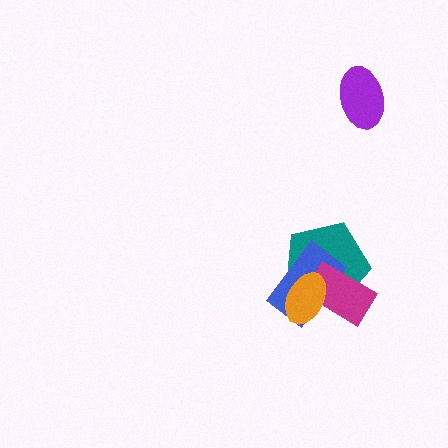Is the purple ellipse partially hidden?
No, no other shape covers it.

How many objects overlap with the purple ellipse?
0 objects overlap with the purple ellipse.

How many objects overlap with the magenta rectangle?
3 objects overlap with the magenta rectangle.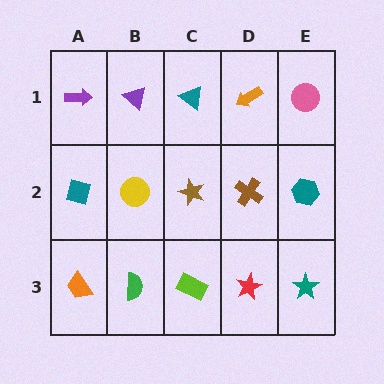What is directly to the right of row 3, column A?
A green semicircle.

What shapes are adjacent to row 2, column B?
A purple triangle (row 1, column B), a green semicircle (row 3, column B), a teal square (row 2, column A), a brown star (row 2, column C).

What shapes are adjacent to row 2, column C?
A teal triangle (row 1, column C), a lime rectangle (row 3, column C), a yellow circle (row 2, column B), a brown cross (row 2, column D).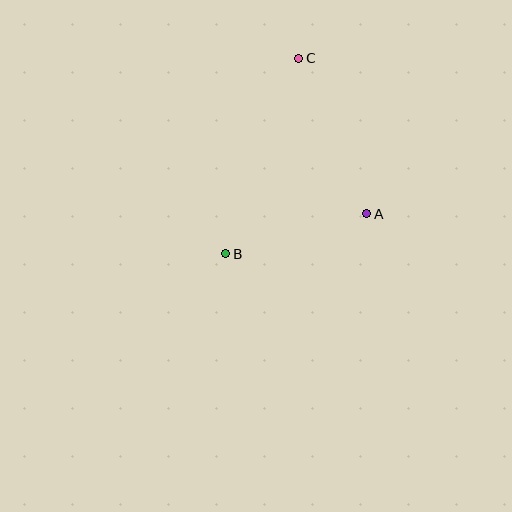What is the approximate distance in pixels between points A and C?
The distance between A and C is approximately 170 pixels.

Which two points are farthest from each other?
Points B and C are farthest from each other.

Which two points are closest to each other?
Points A and B are closest to each other.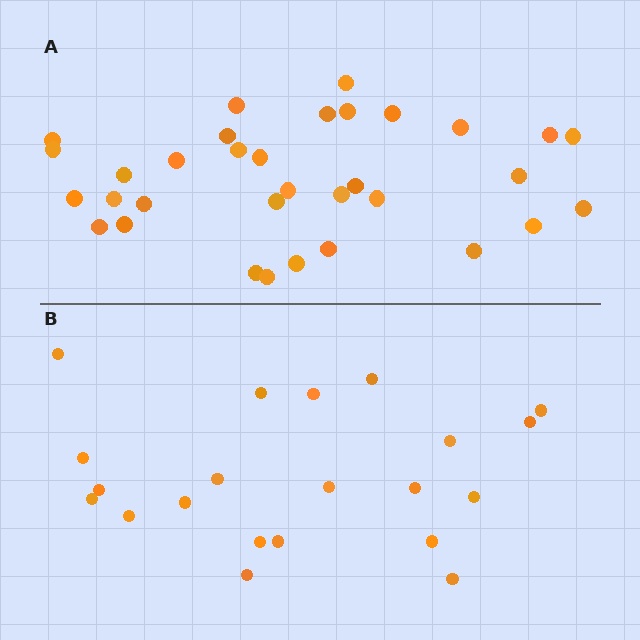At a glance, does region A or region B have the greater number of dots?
Region A (the top region) has more dots.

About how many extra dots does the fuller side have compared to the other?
Region A has roughly 12 or so more dots than region B.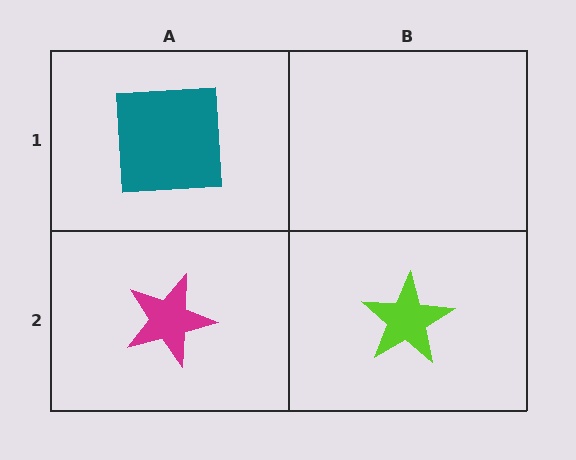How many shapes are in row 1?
1 shape.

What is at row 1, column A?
A teal square.